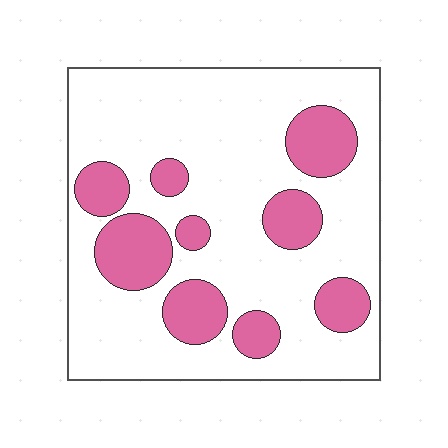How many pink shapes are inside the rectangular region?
9.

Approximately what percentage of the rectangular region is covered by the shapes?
Approximately 25%.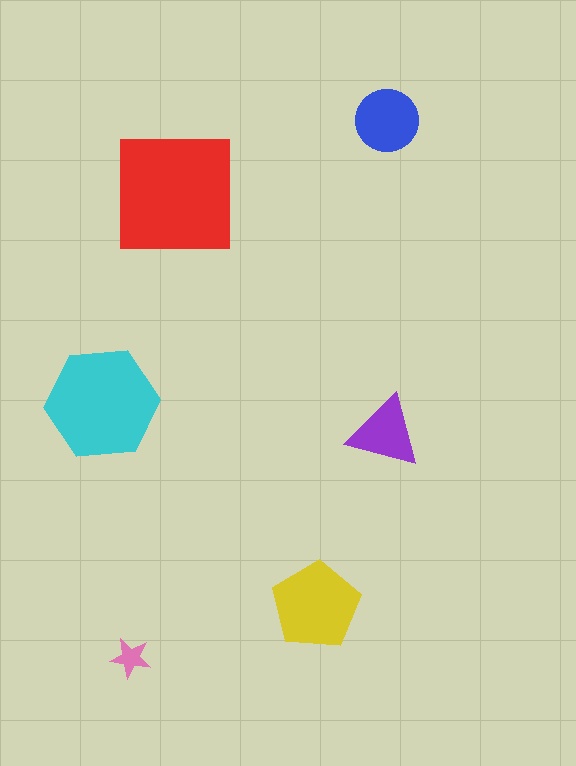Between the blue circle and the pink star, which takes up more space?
The blue circle.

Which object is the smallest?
The pink star.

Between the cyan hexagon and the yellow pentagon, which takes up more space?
The cyan hexagon.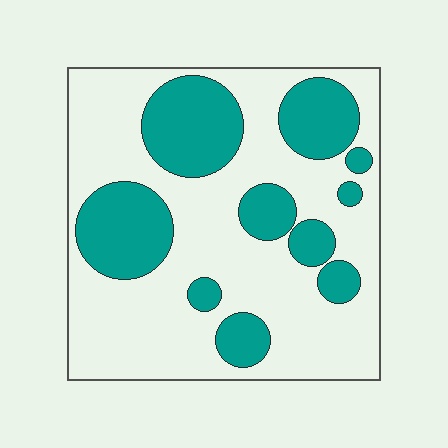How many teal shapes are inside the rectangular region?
10.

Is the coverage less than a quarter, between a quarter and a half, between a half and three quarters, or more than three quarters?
Between a quarter and a half.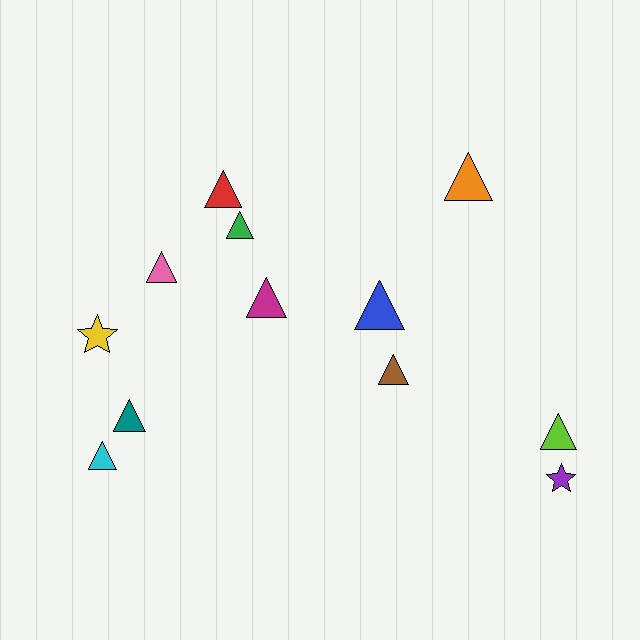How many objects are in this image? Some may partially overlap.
There are 12 objects.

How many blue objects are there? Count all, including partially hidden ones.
There is 1 blue object.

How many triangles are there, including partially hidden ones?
There are 10 triangles.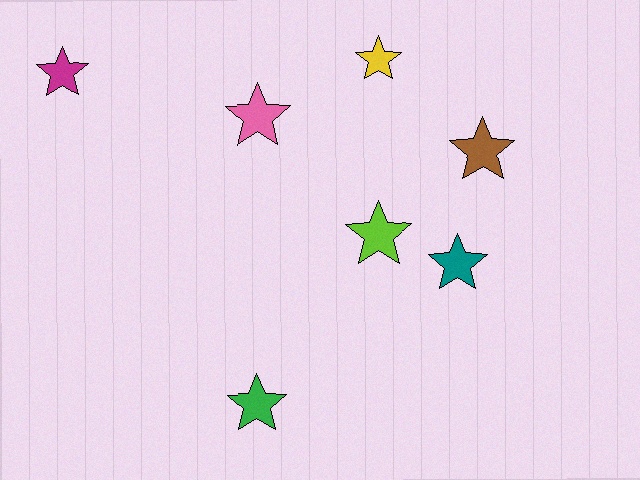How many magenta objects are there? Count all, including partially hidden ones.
There is 1 magenta object.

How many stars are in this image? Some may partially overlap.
There are 7 stars.